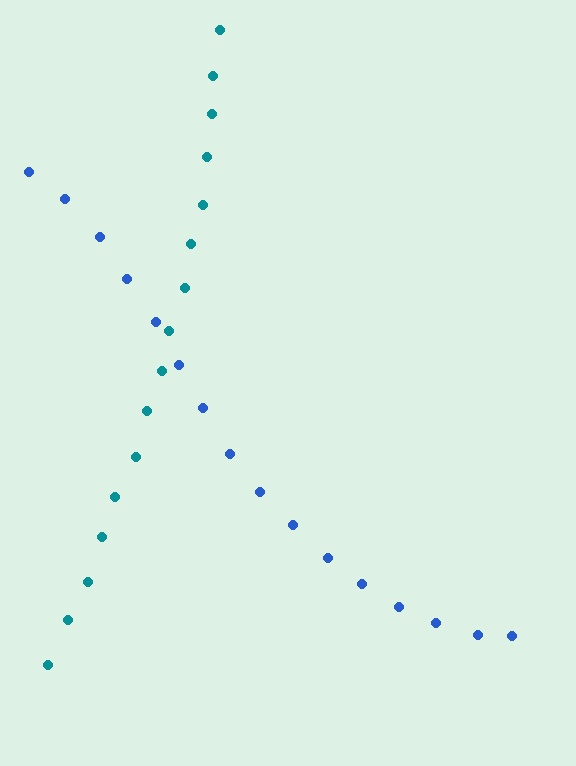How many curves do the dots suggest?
There are 2 distinct paths.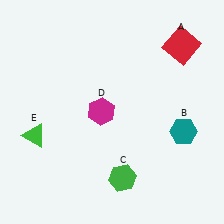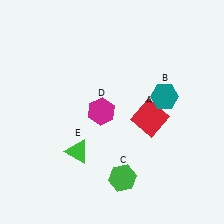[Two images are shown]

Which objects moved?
The objects that moved are: the red square (A), the teal hexagon (B), the green triangle (E).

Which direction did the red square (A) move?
The red square (A) moved down.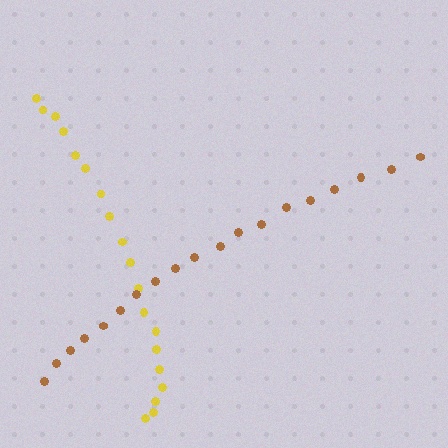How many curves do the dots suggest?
There are 2 distinct paths.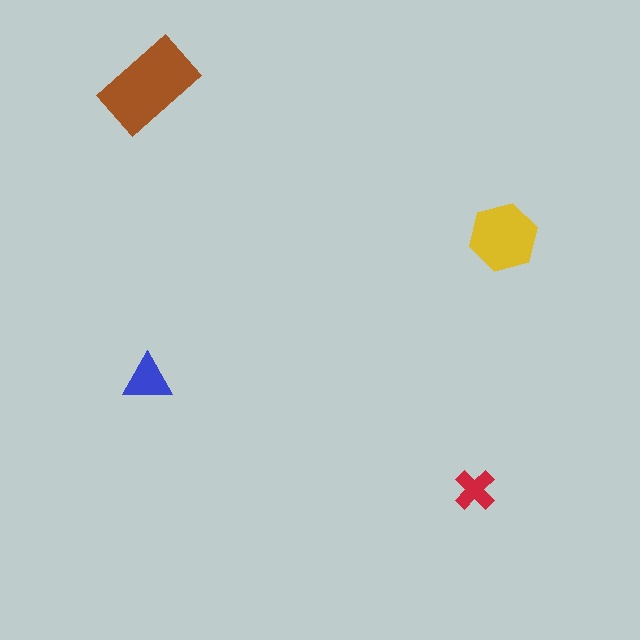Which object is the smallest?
The red cross.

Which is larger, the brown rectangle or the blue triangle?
The brown rectangle.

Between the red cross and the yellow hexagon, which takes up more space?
The yellow hexagon.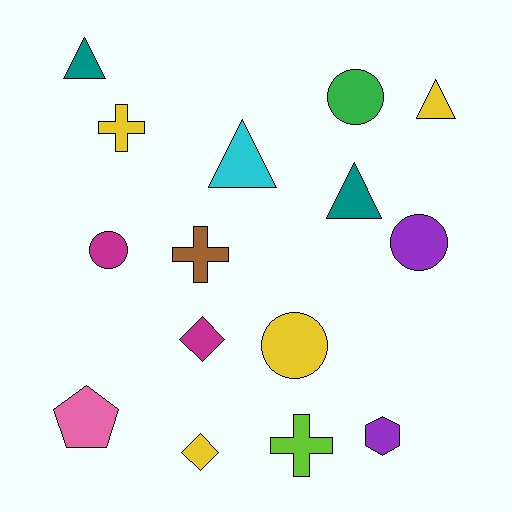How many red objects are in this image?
There are no red objects.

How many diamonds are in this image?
There are 2 diamonds.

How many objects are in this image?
There are 15 objects.